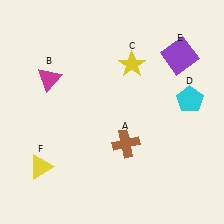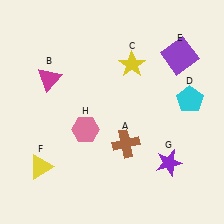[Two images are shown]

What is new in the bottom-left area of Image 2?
A pink hexagon (H) was added in the bottom-left area of Image 2.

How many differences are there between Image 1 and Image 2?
There are 2 differences between the two images.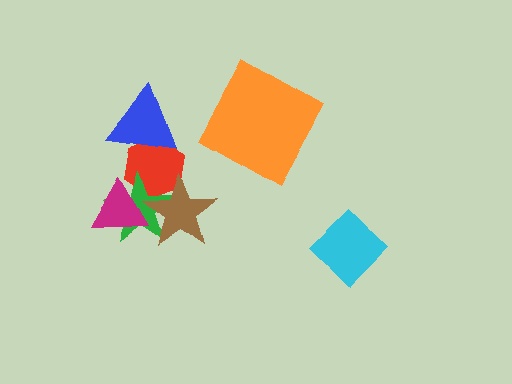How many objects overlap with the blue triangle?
1 object overlaps with the blue triangle.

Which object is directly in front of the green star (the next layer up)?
The magenta triangle is directly in front of the green star.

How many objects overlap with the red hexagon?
4 objects overlap with the red hexagon.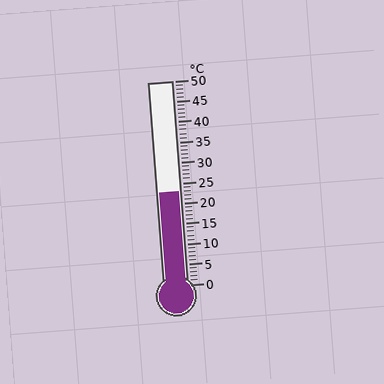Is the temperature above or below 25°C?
The temperature is below 25°C.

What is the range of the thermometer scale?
The thermometer scale ranges from 0°C to 50°C.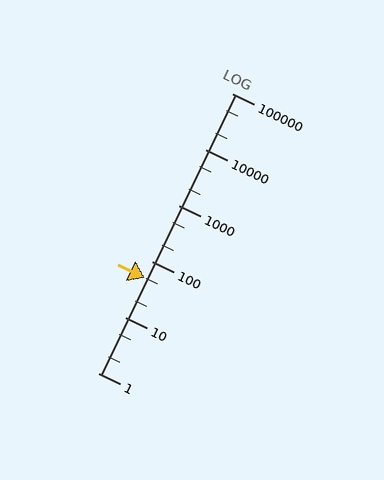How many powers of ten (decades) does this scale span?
The scale spans 5 decades, from 1 to 100000.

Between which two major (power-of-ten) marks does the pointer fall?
The pointer is between 10 and 100.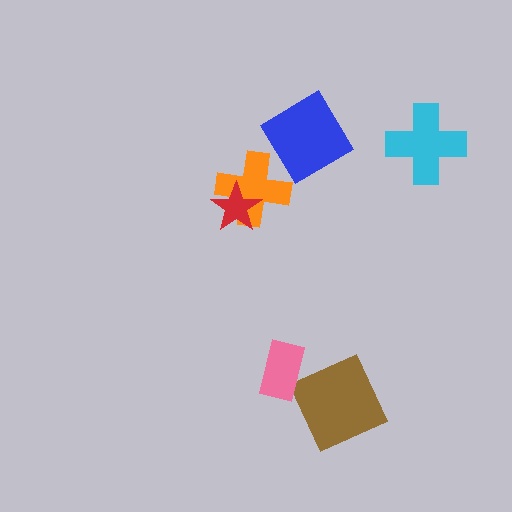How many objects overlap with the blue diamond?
0 objects overlap with the blue diamond.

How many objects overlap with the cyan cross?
0 objects overlap with the cyan cross.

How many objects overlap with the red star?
1 object overlaps with the red star.